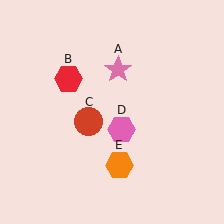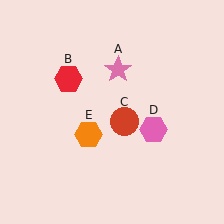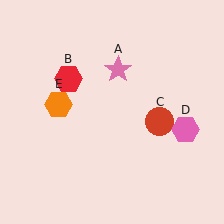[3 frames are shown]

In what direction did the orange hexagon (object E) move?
The orange hexagon (object E) moved up and to the left.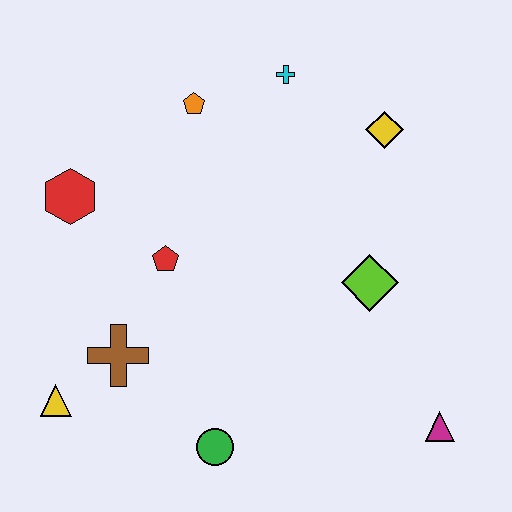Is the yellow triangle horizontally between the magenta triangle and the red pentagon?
No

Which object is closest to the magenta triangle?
The lime diamond is closest to the magenta triangle.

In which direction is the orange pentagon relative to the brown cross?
The orange pentagon is above the brown cross.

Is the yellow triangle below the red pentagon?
Yes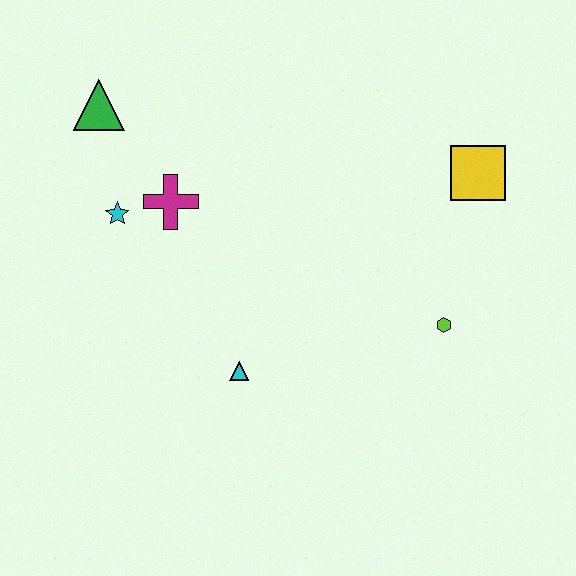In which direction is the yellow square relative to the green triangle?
The yellow square is to the right of the green triangle.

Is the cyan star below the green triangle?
Yes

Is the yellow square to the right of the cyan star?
Yes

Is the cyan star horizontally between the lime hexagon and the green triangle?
Yes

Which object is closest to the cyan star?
The magenta cross is closest to the cyan star.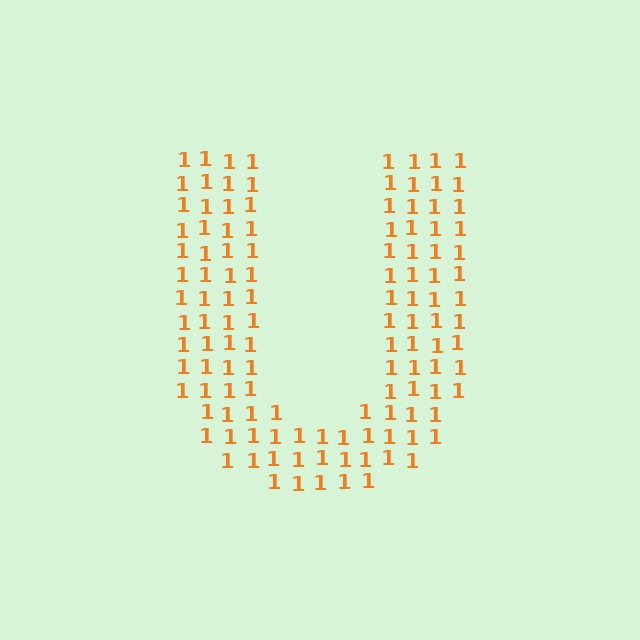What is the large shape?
The large shape is the letter U.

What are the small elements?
The small elements are digit 1's.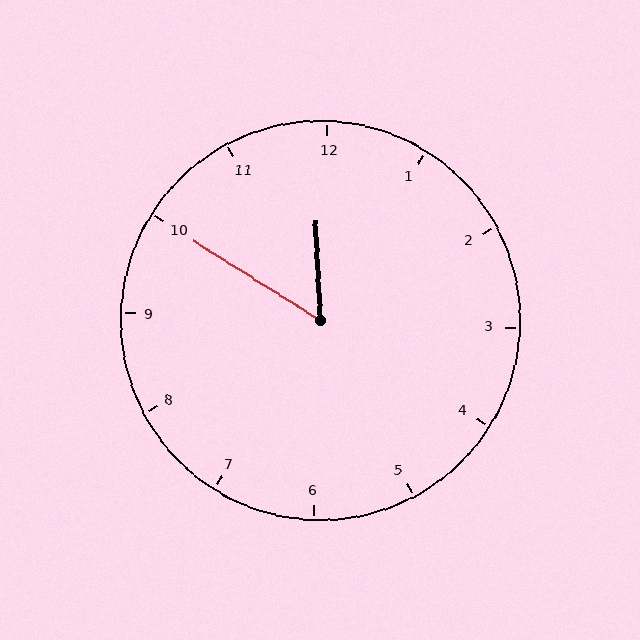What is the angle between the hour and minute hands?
Approximately 55 degrees.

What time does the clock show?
11:50.